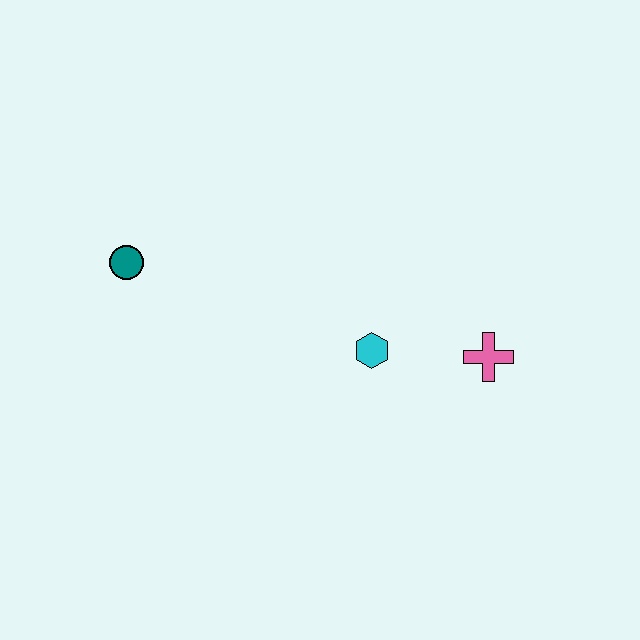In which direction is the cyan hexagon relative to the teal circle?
The cyan hexagon is to the right of the teal circle.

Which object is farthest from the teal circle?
The pink cross is farthest from the teal circle.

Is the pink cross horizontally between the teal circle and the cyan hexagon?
No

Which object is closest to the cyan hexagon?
The pink cross is closest to the cyan hexagon.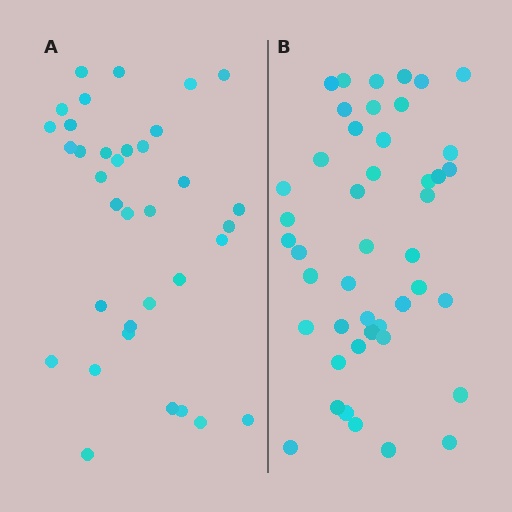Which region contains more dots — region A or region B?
Region B (the right region) has more dots.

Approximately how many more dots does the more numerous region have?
Region B has roughly 10 or so more dots than region A.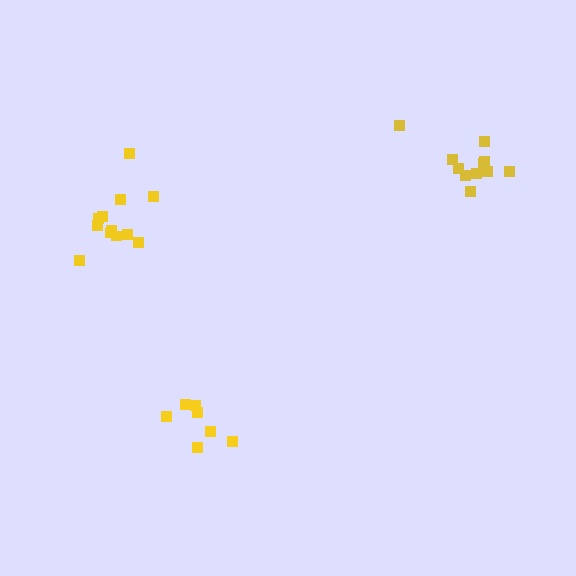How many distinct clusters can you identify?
There are 3 distinct clusters.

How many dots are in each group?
Group 1: 7 dots, Group 2: 11 dots, Group 3: 12 dots (30 total).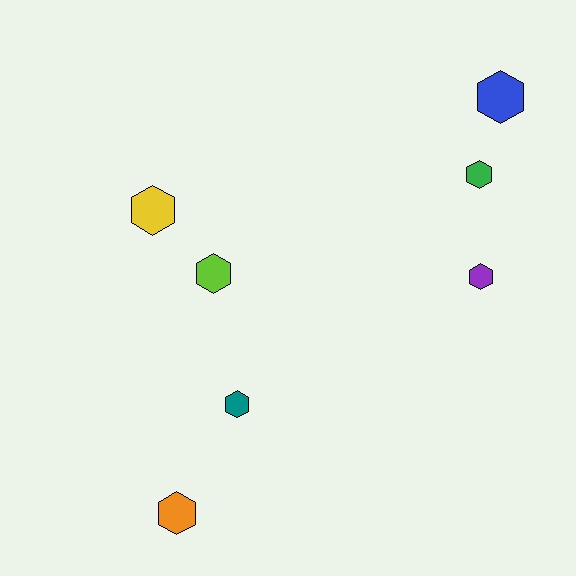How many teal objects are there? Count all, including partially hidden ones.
There is 1 teal object.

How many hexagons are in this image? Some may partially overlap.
There are 7 hexagons.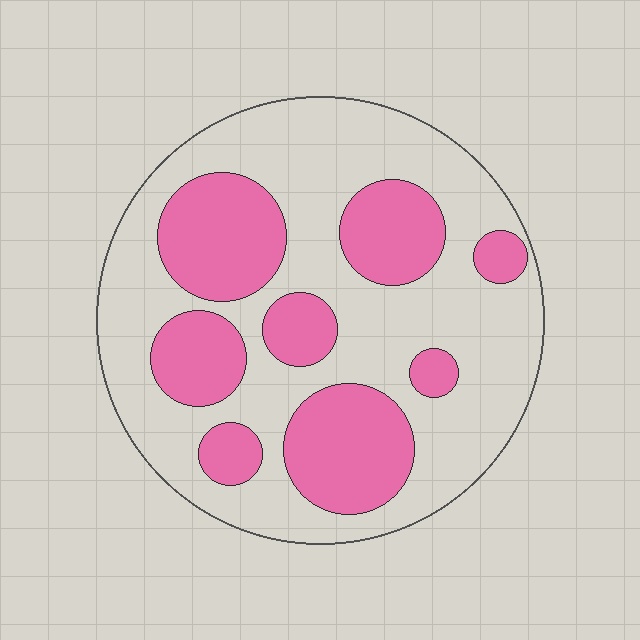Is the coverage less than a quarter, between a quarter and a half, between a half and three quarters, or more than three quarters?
Between a quarter and a half.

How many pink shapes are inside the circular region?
8.